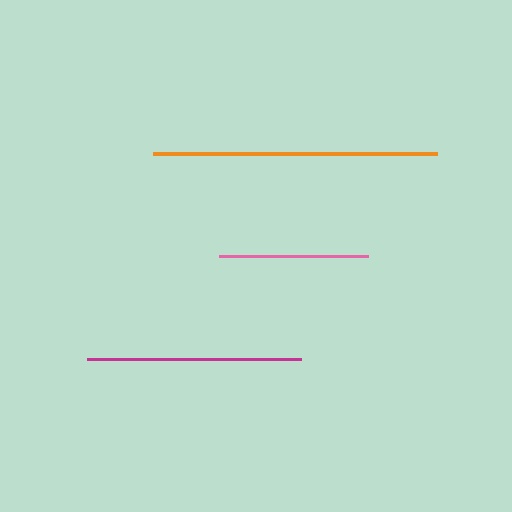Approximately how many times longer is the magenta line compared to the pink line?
The magenta line is approximately 1.4 times the length of the pink line.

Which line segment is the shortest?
The pink line is the shortest at approximately 148 pixels.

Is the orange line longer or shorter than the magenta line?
The orange line is longer than the magenta line.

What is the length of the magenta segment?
The magenta segment is approximately 214 pixels long.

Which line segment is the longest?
The orange line is the longest at approximately 285 pixels.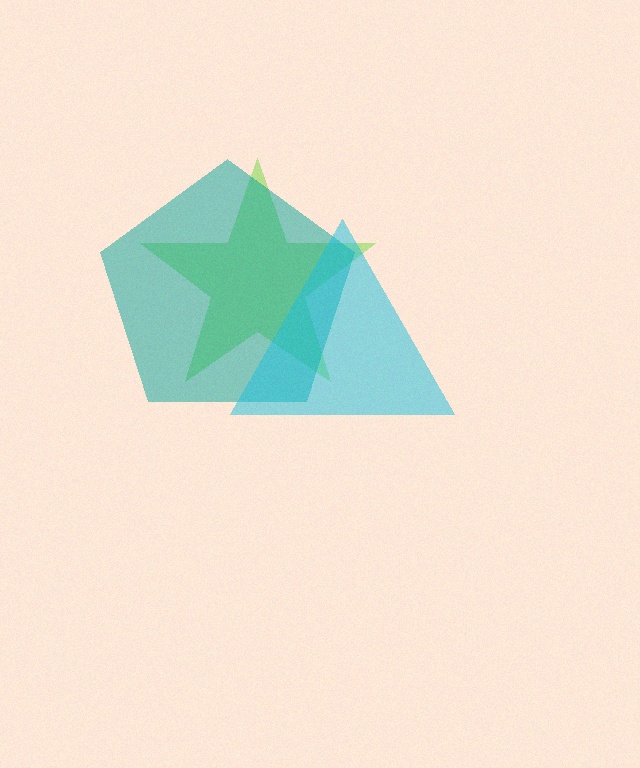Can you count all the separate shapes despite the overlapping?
Yes, there are 3 separate shapes.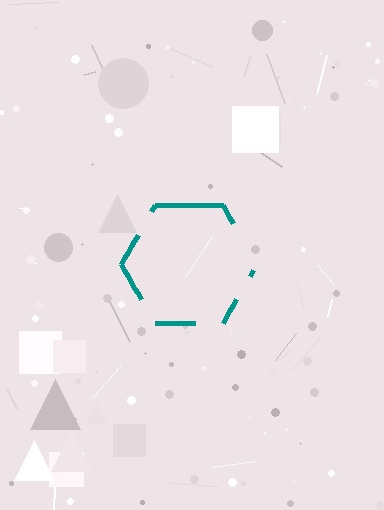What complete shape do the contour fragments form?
The contour fragments form a hexagon.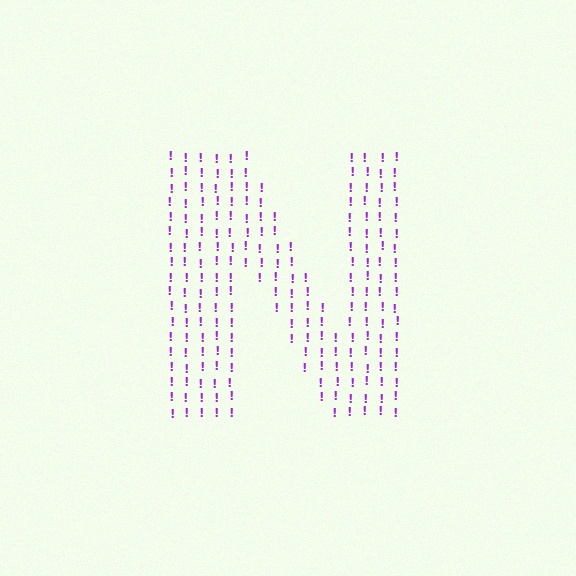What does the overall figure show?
The overall figure shows the letter N.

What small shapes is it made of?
It is made of small exclamation marks.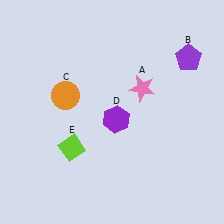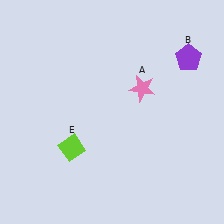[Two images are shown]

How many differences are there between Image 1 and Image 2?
There are 2 differences between the two images.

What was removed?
The purple hexagon (D), the orange circle (C) were removed in Image 2.